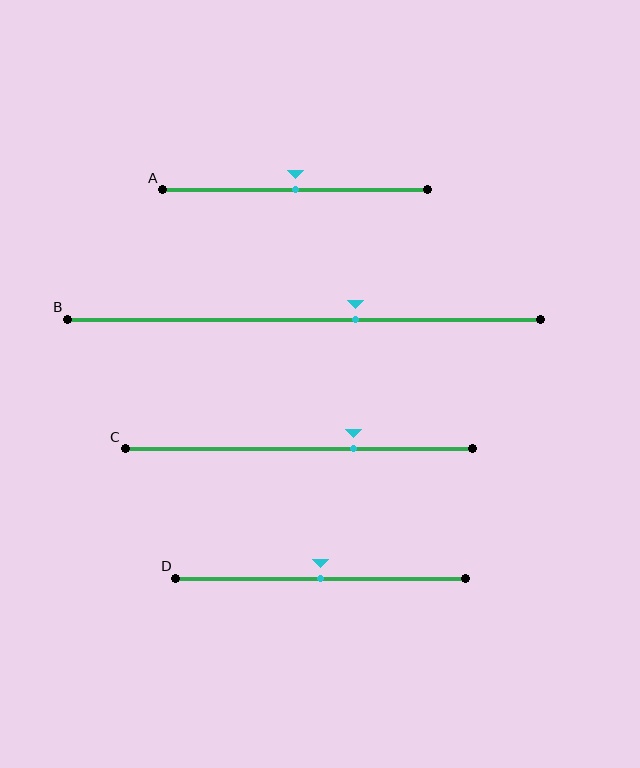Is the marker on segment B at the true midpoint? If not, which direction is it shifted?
No, the marker on segment B is shifted to the right by about 11% of the segment length.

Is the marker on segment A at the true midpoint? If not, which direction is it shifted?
Yes, the marker on segment A is at the true midpoint.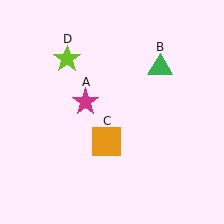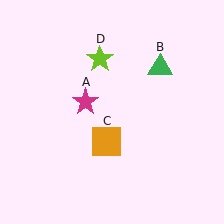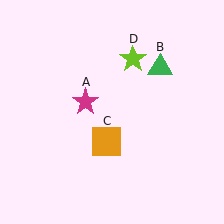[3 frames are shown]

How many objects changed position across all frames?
1 object changed position: lime star (object D).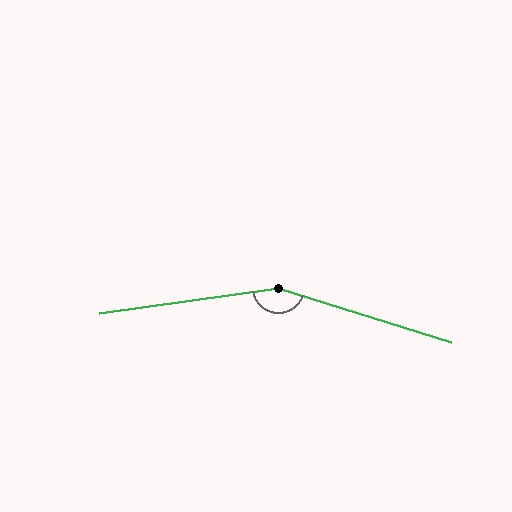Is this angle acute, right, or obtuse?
It is obtuse.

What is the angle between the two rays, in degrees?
Approximately 155 degrees.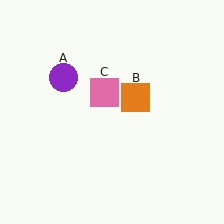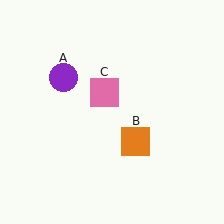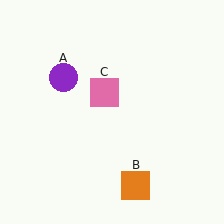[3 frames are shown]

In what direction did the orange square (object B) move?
The orange square (object B) moved down.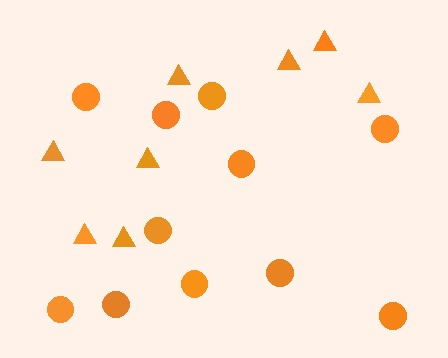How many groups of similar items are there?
There are 2 groups: one group of triangles (8) and one group of circles (11).